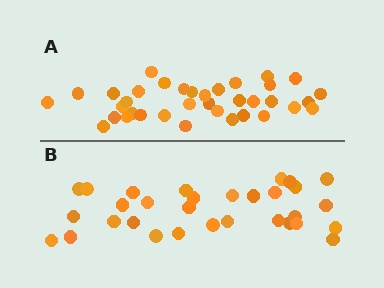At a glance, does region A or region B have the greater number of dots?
Region A (the top region) has more dots.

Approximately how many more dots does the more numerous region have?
Region A has about 5 more dots than region B.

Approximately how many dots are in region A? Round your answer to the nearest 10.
About 40 dots. (The exact count is 36, which rounds to 40.)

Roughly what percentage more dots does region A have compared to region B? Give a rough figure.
About 15% more.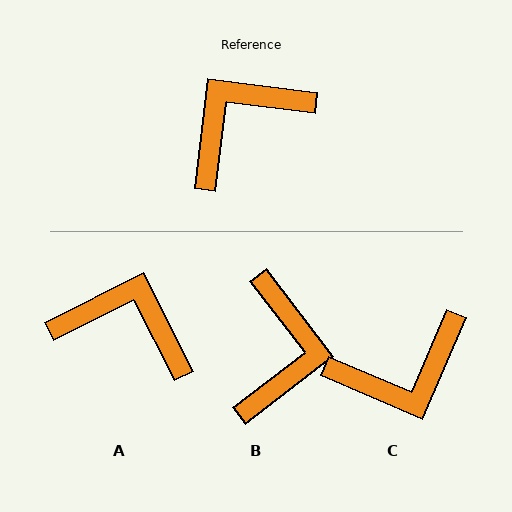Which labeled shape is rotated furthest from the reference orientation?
C, about 164 degrees away.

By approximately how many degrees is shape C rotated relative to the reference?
Approximately 164 degrees counter-clockwise.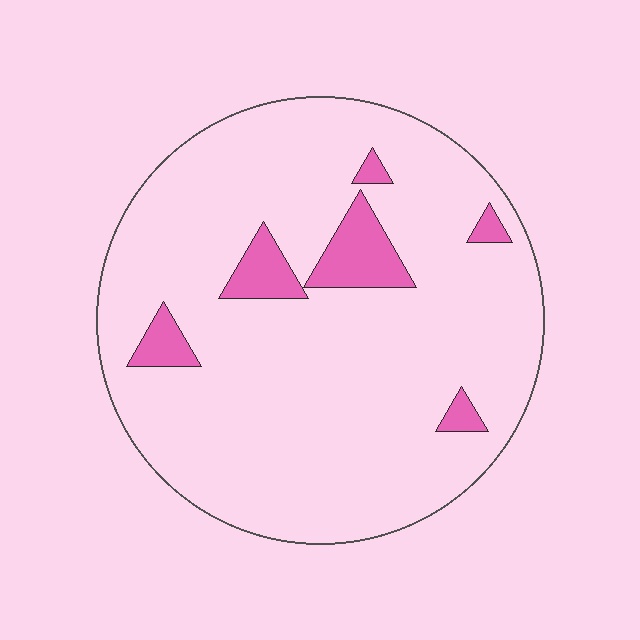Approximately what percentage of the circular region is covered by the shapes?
Approximately 10%.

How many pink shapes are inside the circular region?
6.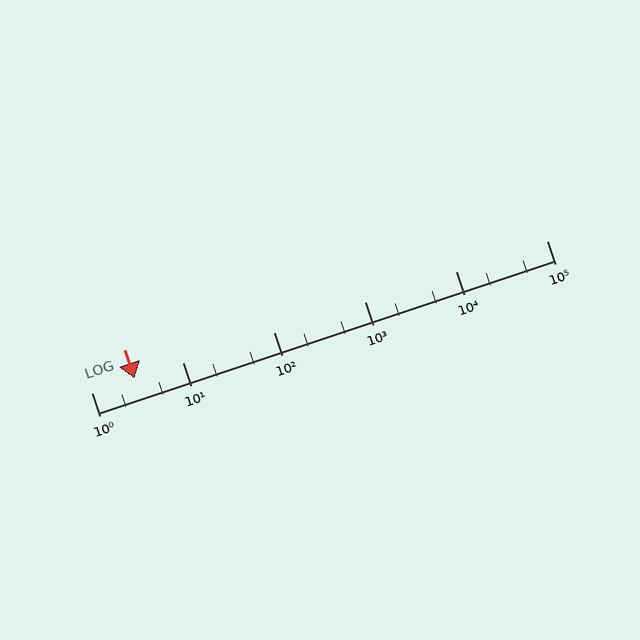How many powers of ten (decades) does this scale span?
The scale spans 5 decades, from 1 to 100000.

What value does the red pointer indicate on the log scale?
The pointer indicates approximately 3.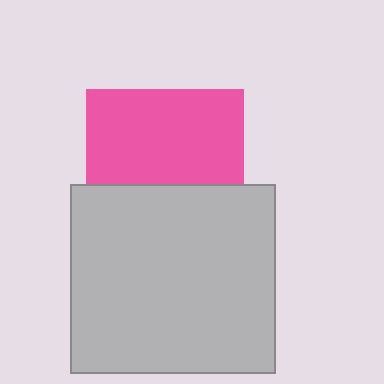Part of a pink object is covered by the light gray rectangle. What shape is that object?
It is a square.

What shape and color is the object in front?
The object in front is a light gray rectangle.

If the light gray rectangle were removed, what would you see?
You would see the complete pink square.